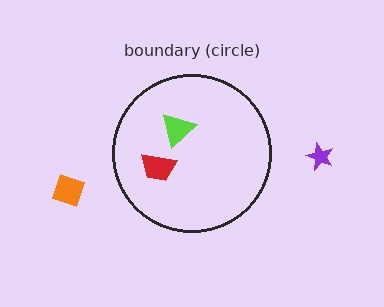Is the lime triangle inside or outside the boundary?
Inside.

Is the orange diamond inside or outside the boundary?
Outside.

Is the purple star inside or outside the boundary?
Outside.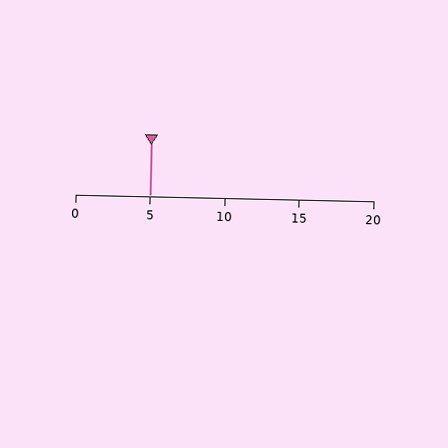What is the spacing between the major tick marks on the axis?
The major ticks are spaced 5 apart.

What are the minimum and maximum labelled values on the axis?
The axis runs from 0 to 20.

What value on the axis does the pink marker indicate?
The marker indicates approximately 5.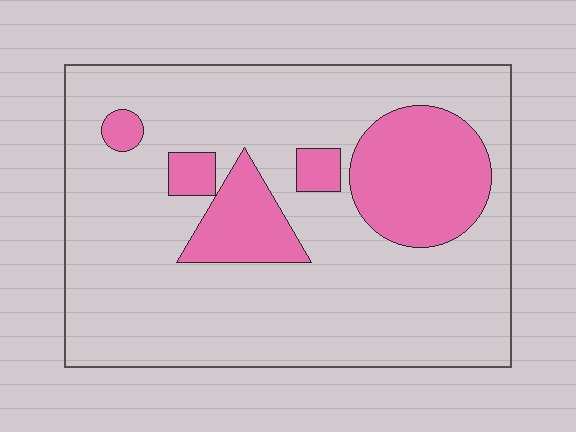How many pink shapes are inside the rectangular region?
5.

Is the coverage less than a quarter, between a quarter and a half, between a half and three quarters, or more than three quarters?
Less than a quarter.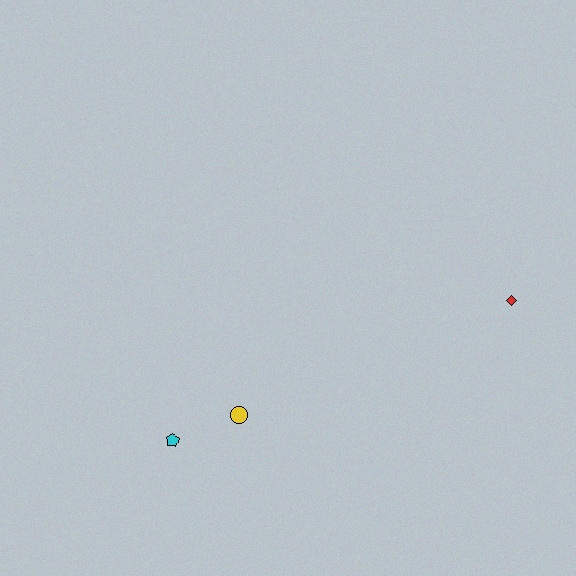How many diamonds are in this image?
There is 1 diamond.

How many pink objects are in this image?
There are no pink objects.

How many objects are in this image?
There are 3 objects.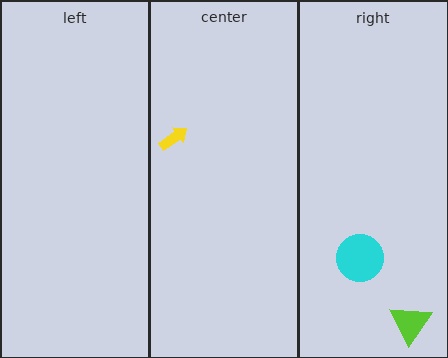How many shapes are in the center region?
1.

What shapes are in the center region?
The yellow arrow.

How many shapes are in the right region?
2.